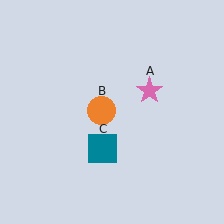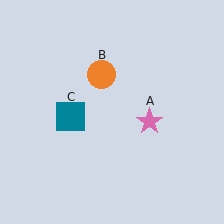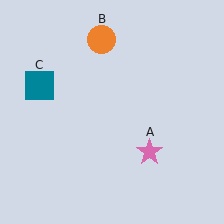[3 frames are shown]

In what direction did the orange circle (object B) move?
The orange circle (object B) moved up.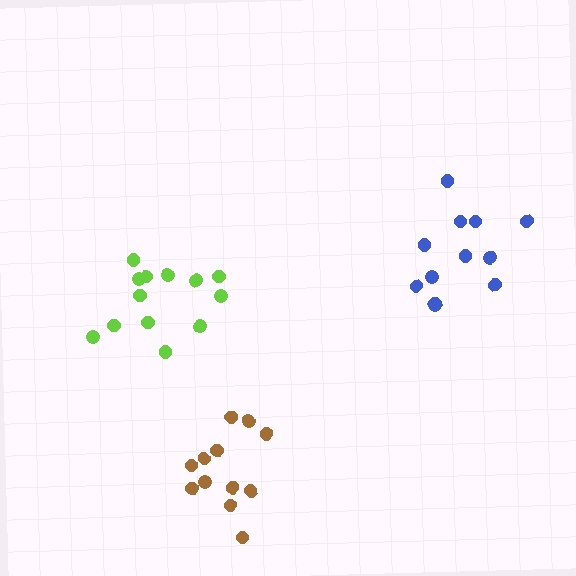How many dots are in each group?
Group 1: 12 dots, Group 2: 13 dots, Group 3: 12 dots (37 total).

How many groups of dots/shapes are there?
There are 3 groups.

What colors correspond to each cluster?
The clusters are colored: blue, lime, brown.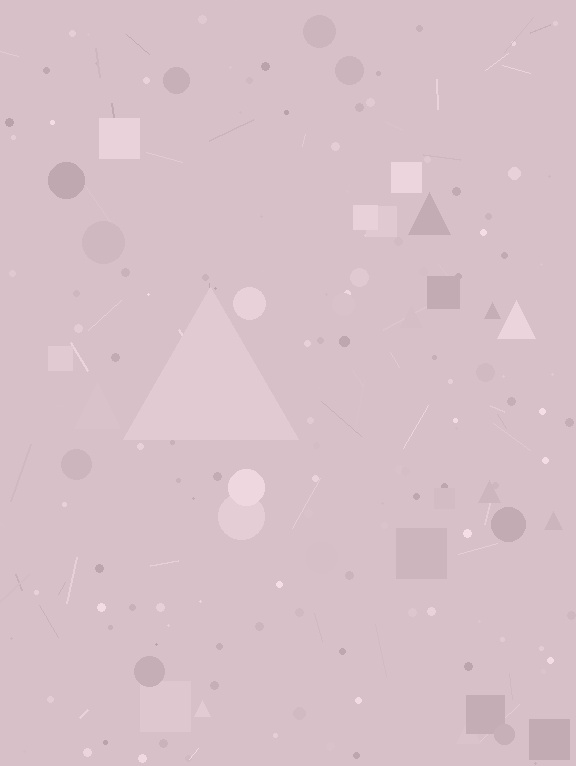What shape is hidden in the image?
A triangle is hidden in the image.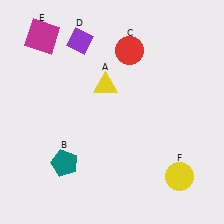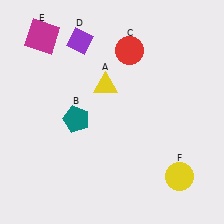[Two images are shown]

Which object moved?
The teal pentagon (B) moved up.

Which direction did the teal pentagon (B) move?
The teal pentagon (B) moved up.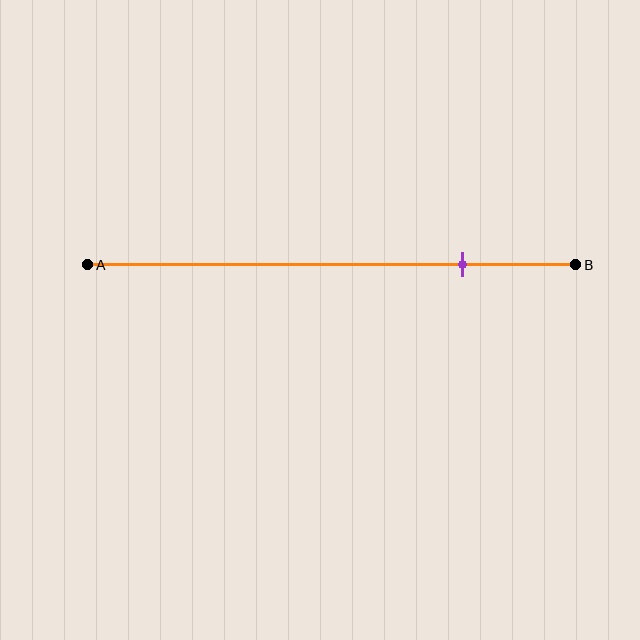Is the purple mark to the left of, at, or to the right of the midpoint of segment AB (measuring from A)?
The purple mark is to the right of the midpoint of segment AB.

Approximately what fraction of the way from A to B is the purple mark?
The purple mark is approximately 75% of the way from A to B.